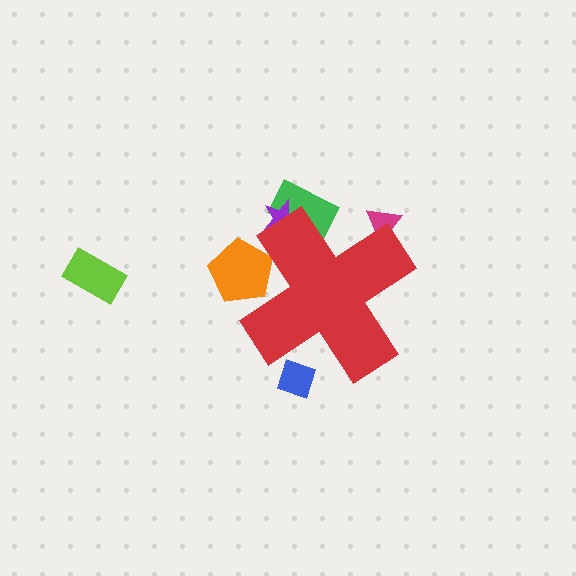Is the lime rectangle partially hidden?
No, the lime rectangle is fully visible.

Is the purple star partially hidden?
Yes, the purple star is partially hidden behind the red cross.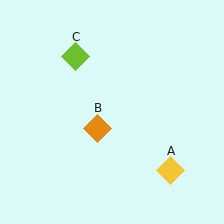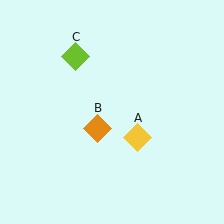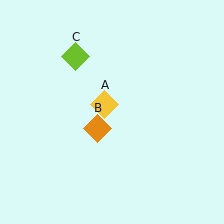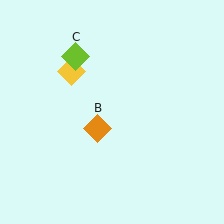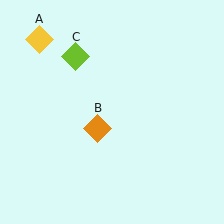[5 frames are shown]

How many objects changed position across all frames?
1 object changed position: yellow diamond (object A).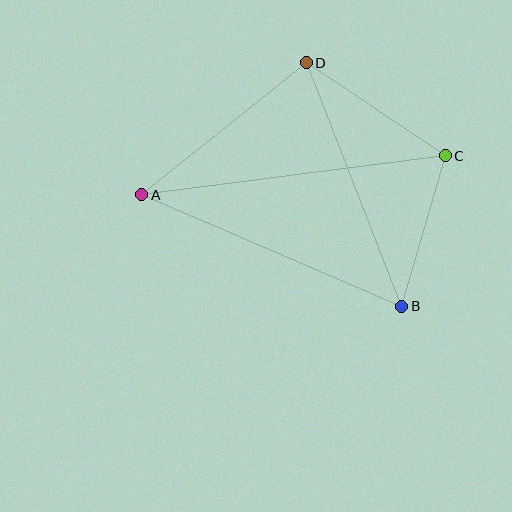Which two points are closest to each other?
Points B and C are closest to each other.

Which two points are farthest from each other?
Points A and C are farthest from each other.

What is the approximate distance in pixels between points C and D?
The distance between C and D is approximately 167 pixels.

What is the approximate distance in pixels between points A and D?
The distance between A and D is approximately 211 pixels.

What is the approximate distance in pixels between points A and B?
The distance between A and B is approximately 283 pixels.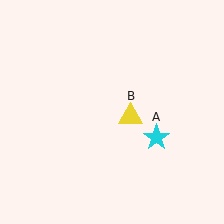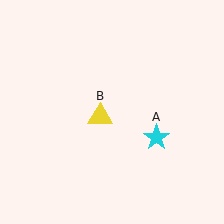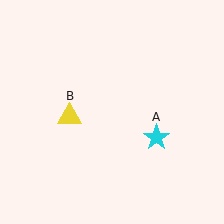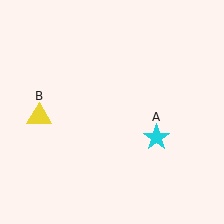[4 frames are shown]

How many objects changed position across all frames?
1 object changed position: yellow triangle (object B).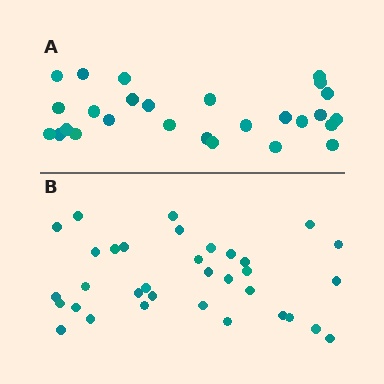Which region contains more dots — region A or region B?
Region B (the bottom region) has more dots.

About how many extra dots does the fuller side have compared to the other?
Region B has roughly 8 or so more dots than region A.